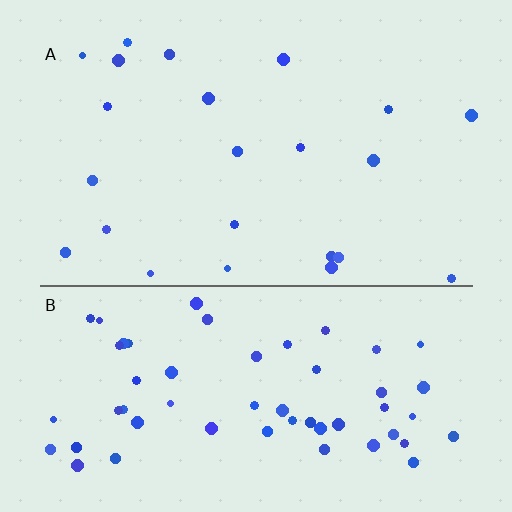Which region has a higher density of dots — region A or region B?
B (the bottom).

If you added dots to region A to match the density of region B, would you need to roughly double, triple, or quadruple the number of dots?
Approximately triple.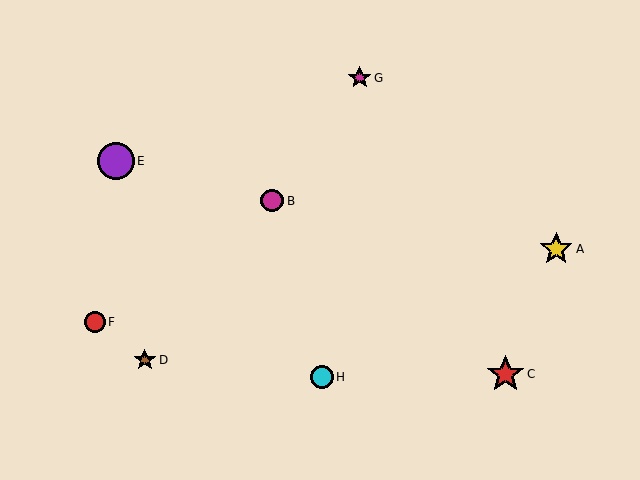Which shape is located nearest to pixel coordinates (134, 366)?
The brown star (labeled D) at (145, 360) is nearest to that location.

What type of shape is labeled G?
Shape G is a magenta star.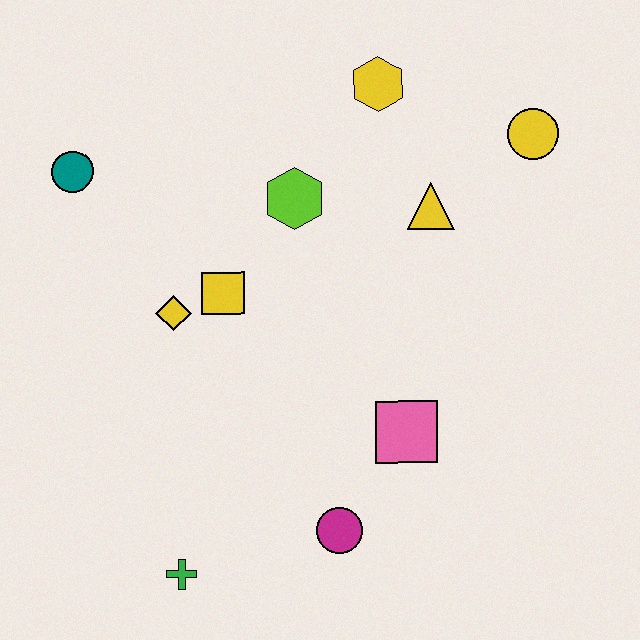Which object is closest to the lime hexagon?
The yellow square is closest to the lime hexagon.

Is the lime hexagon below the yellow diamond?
No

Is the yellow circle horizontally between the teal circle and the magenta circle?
No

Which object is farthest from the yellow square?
The yellow circle is farthest from the yellow square.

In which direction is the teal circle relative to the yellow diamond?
The teal circle is above the yellow diamond.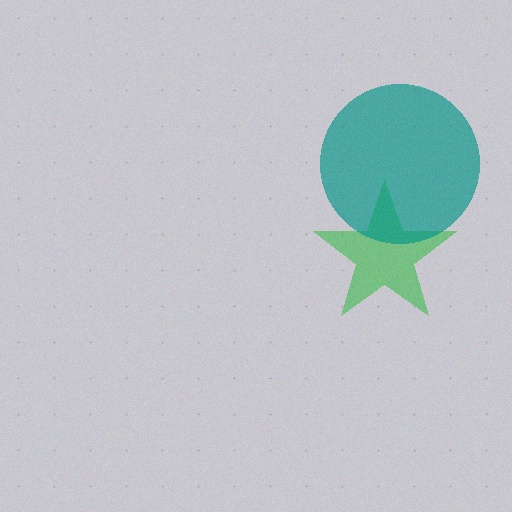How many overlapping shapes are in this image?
There are 2 overlapping shapes in the image.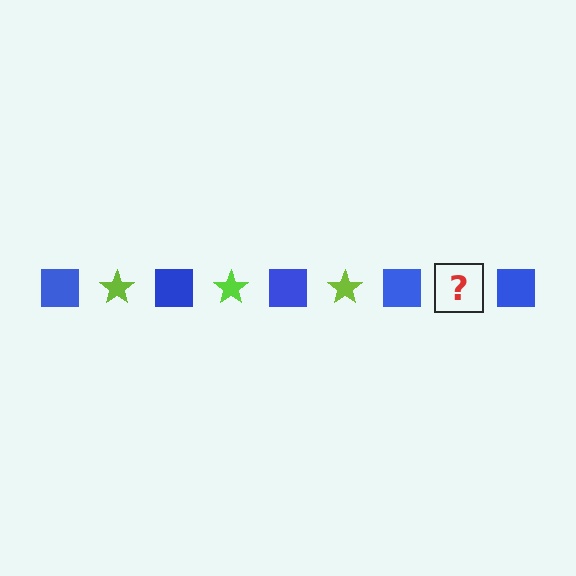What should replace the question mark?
The question mark should be replaced with a lime star.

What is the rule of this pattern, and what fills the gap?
The rule is that the pattern alternates between blue square and lime star. The gap should be filled with a lime star.